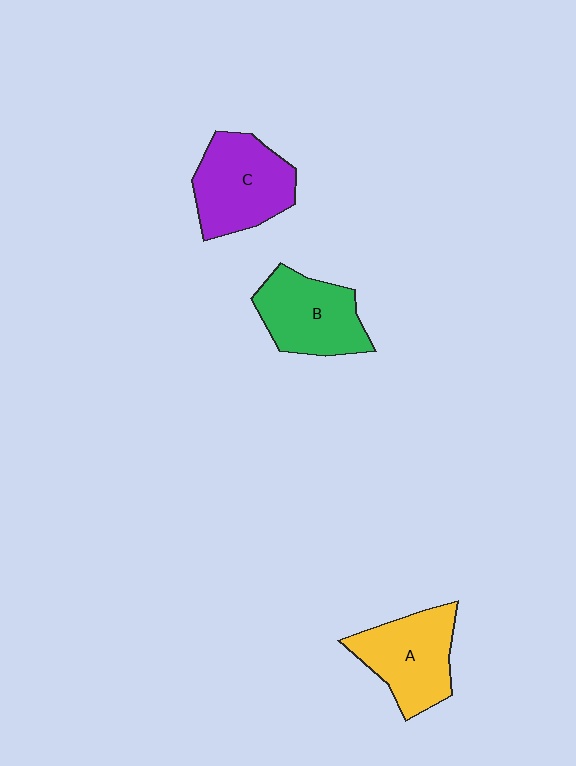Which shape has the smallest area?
Shape B (green).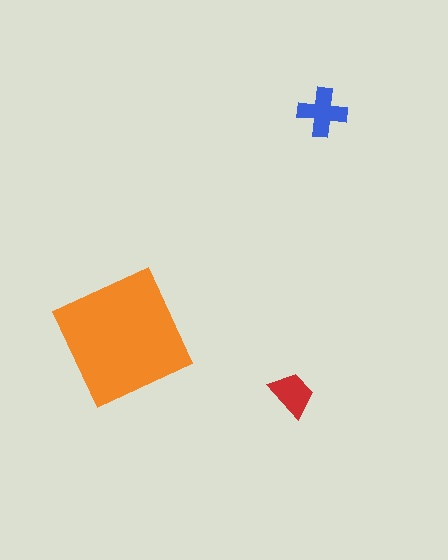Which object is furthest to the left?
The orange square is leftmost.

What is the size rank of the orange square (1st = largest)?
1st.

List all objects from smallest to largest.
The red trapezoid, the blue cross, the orange square.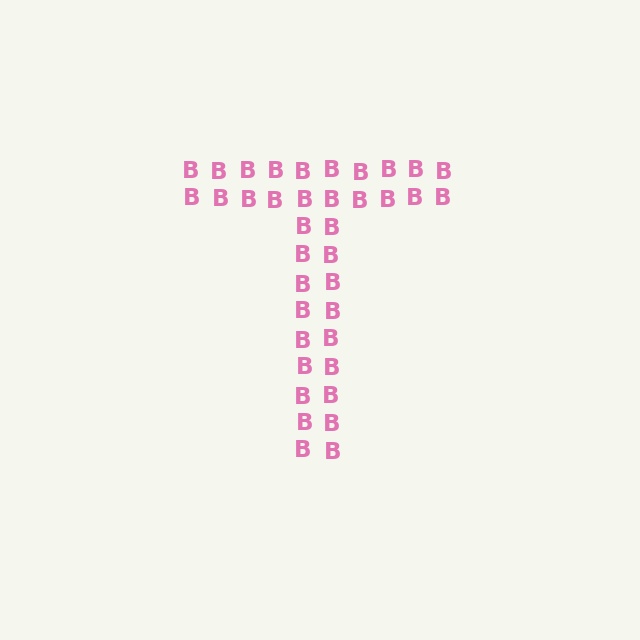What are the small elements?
The small elements are letter B's.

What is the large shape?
The large shape is the letter T.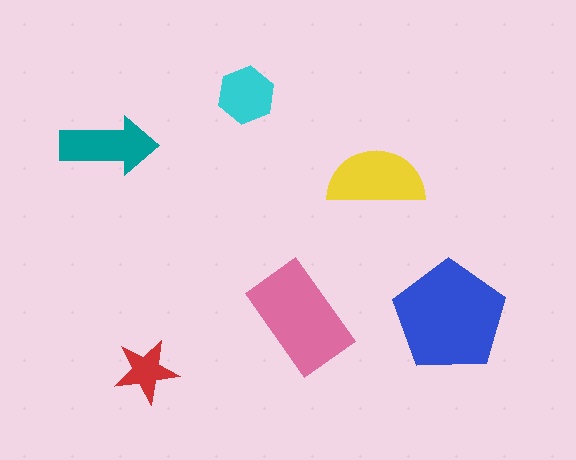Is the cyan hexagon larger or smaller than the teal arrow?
Smaller.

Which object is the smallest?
The red star.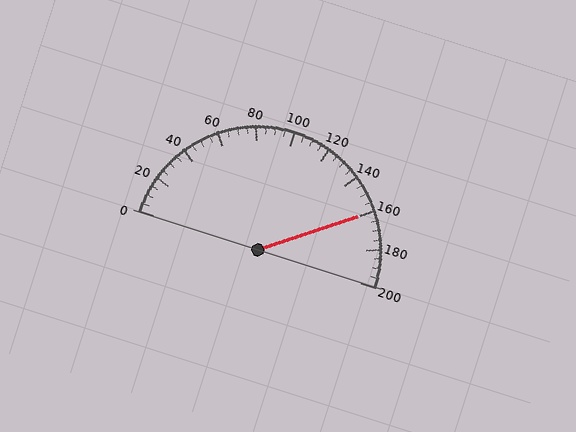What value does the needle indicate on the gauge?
The needle indicates approximately 160.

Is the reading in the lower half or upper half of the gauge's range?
The reading is in the upper half of the range (0 to 200).